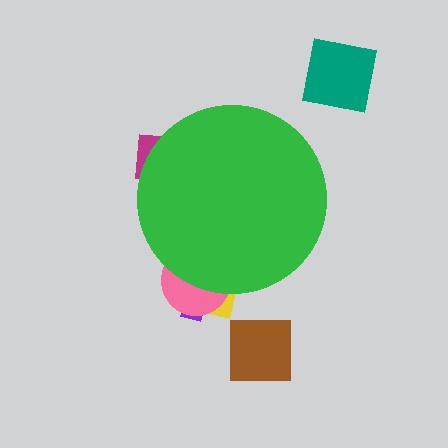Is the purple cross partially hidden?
Yes, the purple cross is partially hidden behind the green circle.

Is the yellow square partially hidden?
Yes, the yellow square is partially hidden behind the green circle.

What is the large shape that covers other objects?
A green circle.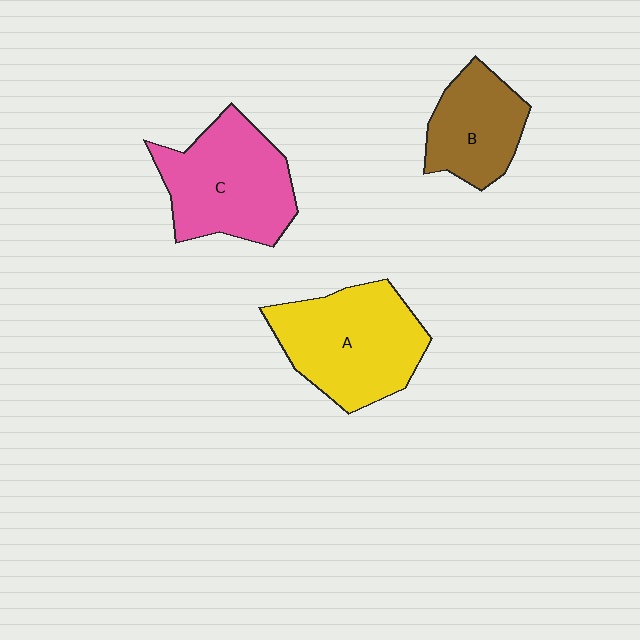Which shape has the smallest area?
Shape B (brown).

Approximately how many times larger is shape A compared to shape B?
Approximately 1.6 times.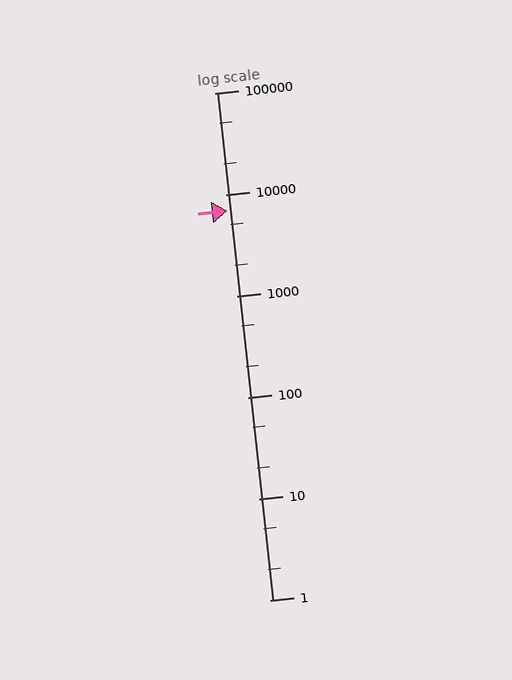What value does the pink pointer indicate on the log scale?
The pointer indicates approximately 6900.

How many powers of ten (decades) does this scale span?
The scale spans 5 decades, from 1 to 100000.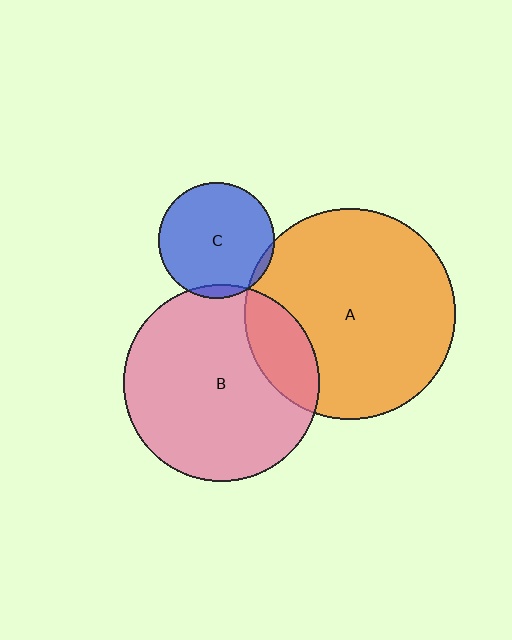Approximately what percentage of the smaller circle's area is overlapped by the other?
Approximately 5%.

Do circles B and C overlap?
Yes.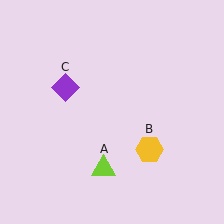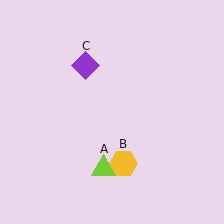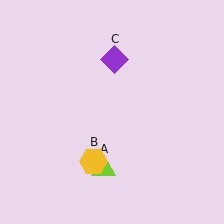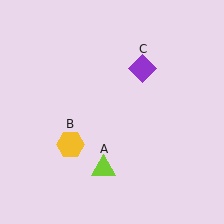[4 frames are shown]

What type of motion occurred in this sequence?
The yellow hexagon (object B), purple diamond (object C) rotated clockwise around the center of the scene.